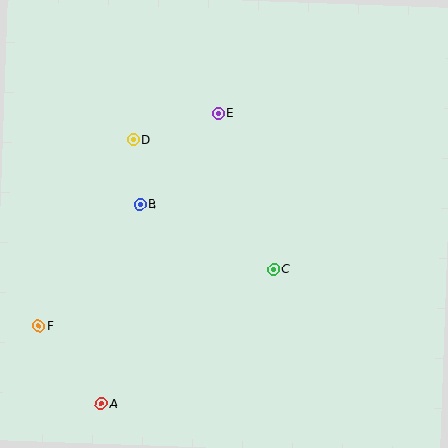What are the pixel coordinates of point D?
Point D is at (133, 140).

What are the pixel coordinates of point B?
Point B is at (140, 204).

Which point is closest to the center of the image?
Point C at (274, 269) is closest to the center.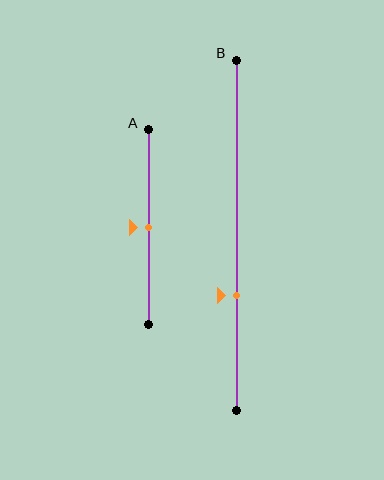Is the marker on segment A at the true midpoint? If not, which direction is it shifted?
Yes, the marker on segment A is at the true midpoint.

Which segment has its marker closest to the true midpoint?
Segment A has its marker closest to the true midpoint.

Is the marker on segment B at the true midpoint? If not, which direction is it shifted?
No, the marker on segment B is shifted downward by about 17% of the segment length.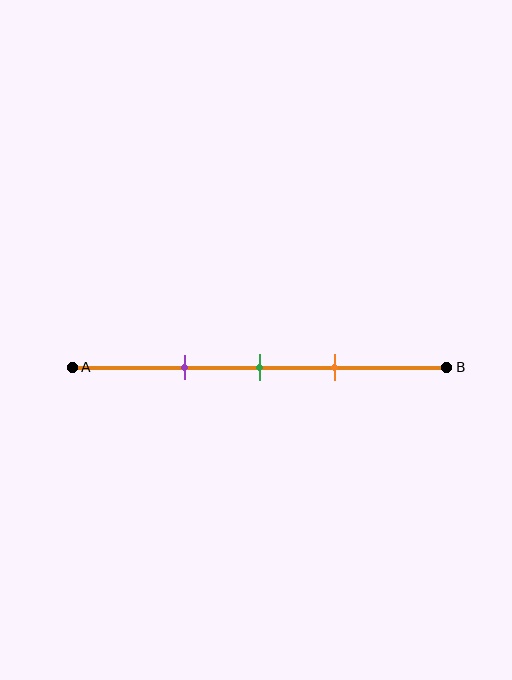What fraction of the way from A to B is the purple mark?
The purple mark is approximately 30% (0.3) of the way from A to B.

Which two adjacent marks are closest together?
The green and orange marks are the closest adjacent pair.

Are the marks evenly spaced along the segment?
Yes, the marks are approximately evenly spaced.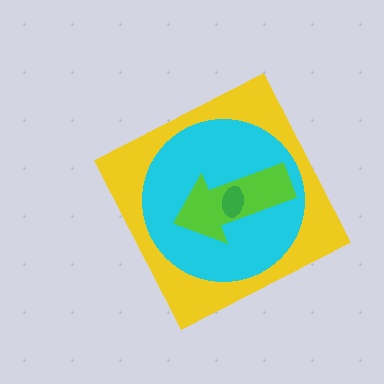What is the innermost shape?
The green ellipse.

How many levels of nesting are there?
4.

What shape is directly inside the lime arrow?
The green ellipse.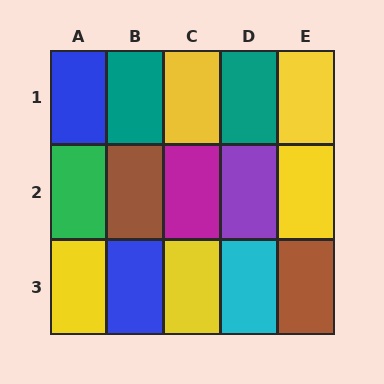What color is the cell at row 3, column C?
Yellow.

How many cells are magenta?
1 cell is magenta.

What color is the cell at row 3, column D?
Cyan.